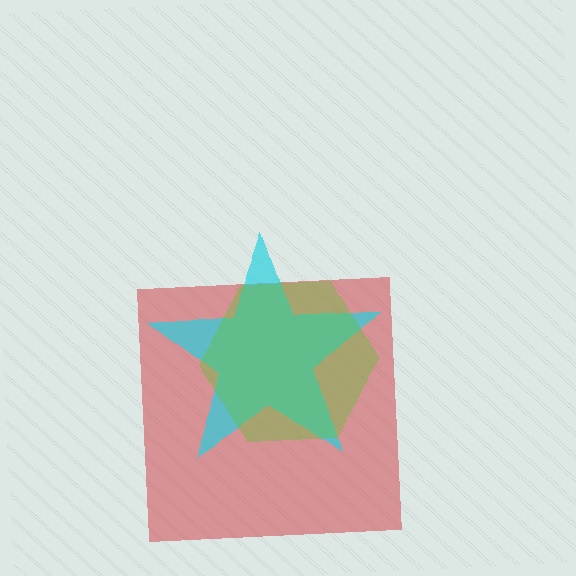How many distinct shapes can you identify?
There are 3 distinct shapes: a red square, a cyan star, a lime hexagon.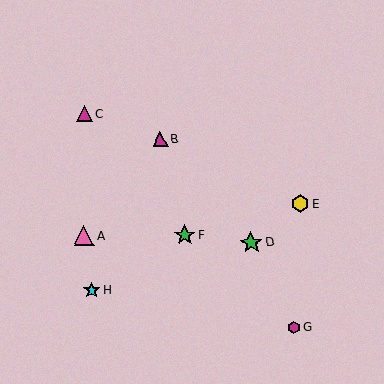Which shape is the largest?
The green star (labeled D) is the largest.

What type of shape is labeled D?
Shape D is a green star.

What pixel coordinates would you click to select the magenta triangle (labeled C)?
Click at (84, 114) to select the magenta triangle C.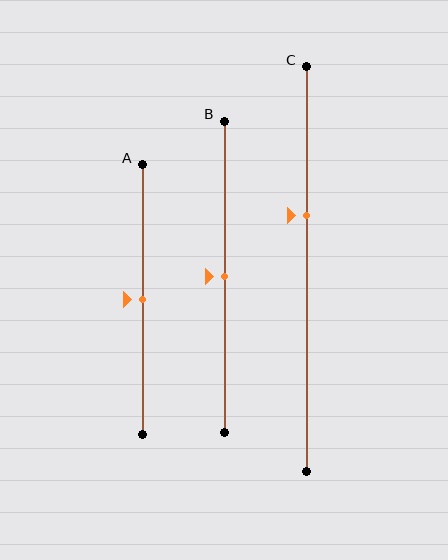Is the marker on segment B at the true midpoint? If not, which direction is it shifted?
Yes, the marker on segment B is at the true midpoint.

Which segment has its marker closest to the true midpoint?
Segment A has its marker closest to the true midpoint.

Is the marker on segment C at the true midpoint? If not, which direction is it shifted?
No, the marker on segment C is shifted upward by about 13% of the segment length.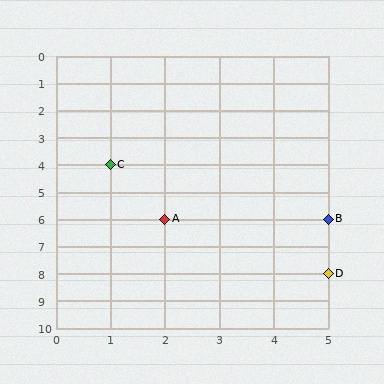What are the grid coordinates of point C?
Point C is at grid coordinates (1, 4).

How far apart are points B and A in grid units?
Points B and A are 3 columns apart.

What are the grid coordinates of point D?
Point D is at grid coordinates (5, 8).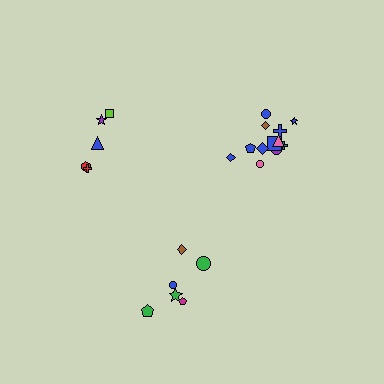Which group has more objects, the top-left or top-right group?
The top-right group.